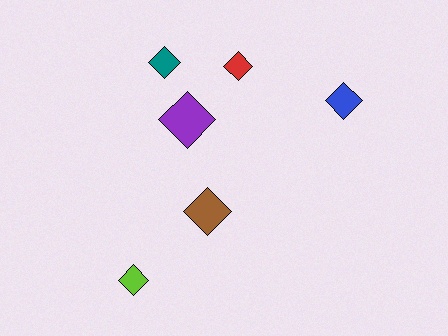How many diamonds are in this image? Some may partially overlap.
There are 6 diamonds.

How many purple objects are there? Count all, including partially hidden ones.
There is 1 purple object.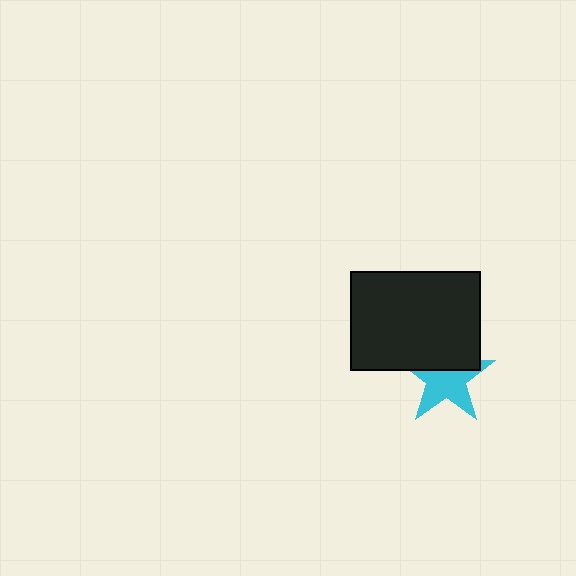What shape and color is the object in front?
The object in front is a black rectangle.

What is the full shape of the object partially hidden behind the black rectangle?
The partially hidden object is a cyan star.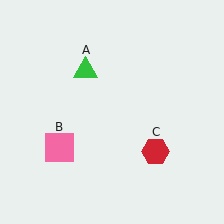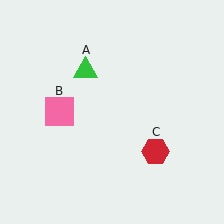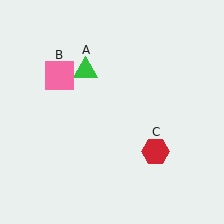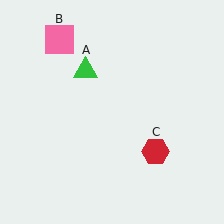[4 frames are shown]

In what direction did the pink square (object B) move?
The pink square (object B) moved up.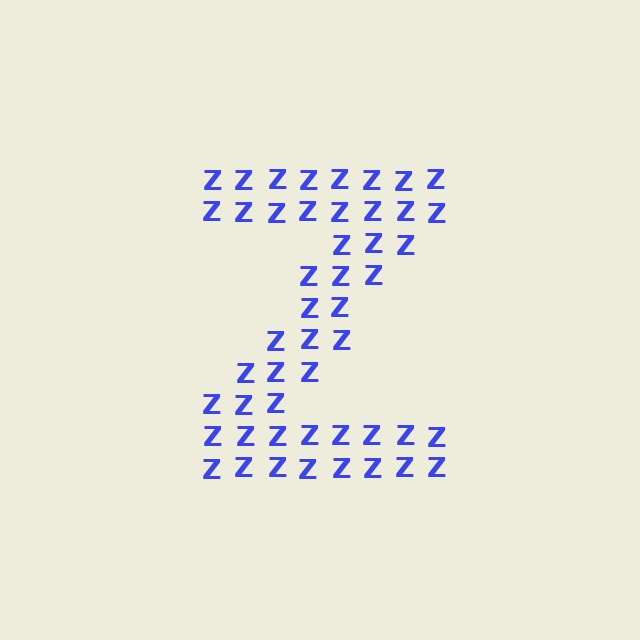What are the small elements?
The small elements are letter Z's.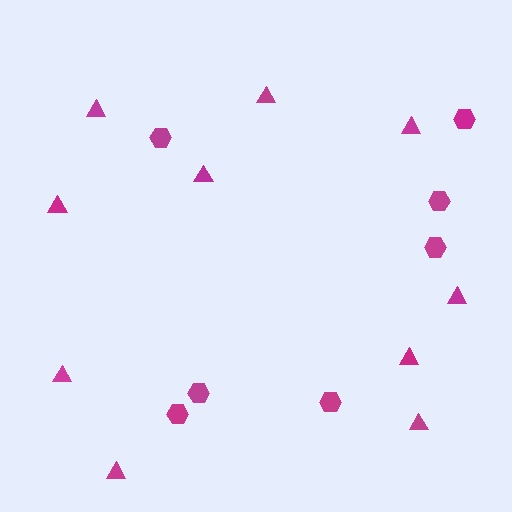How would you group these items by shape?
There are 2 groups: one group of triangles (10) and one group of hexagons (7).